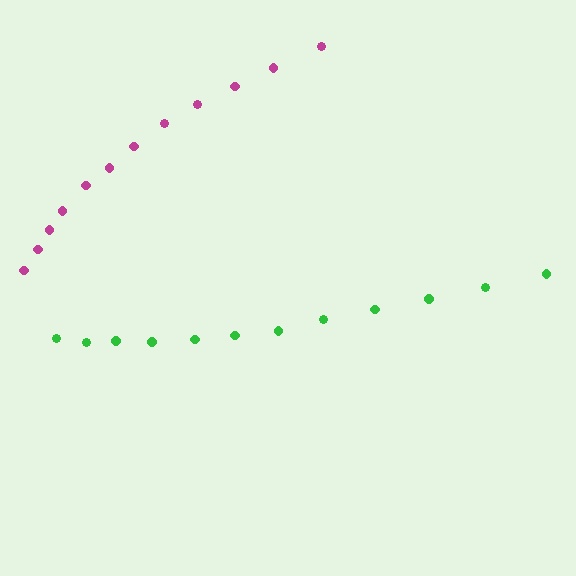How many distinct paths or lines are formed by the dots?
There are 2 distinct paths.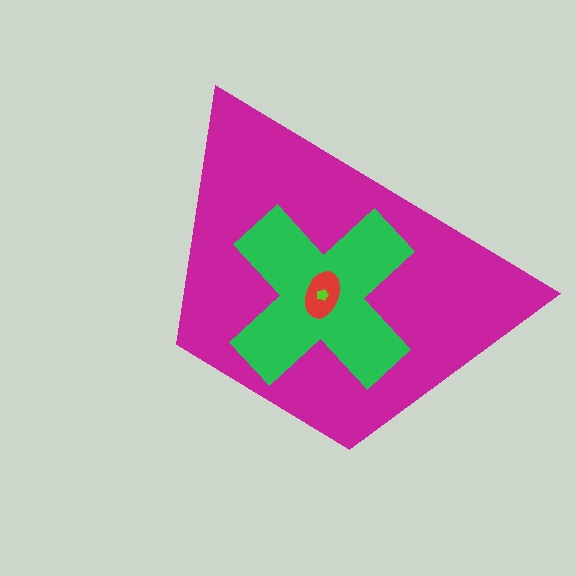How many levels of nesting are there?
4.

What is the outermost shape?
The magenta trapezoid.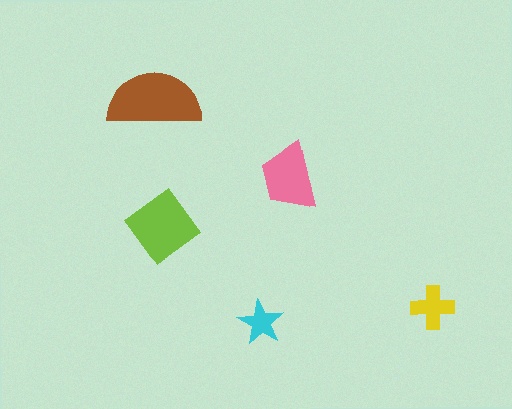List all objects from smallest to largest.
The cyan star, the yellow cross, the pink trapezoid, the lime diamond, the brown semicircle.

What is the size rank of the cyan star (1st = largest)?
5th.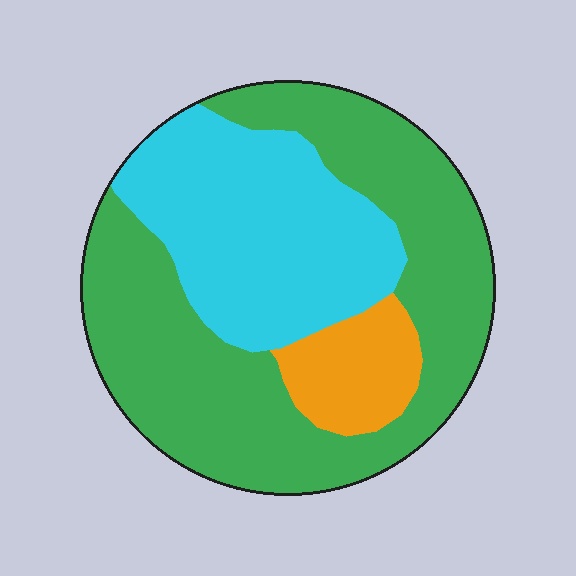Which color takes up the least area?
Orange, at roughly 10%.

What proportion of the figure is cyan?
Cyan takes up about one third (1/3) of the figure.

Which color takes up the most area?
Green, at roughly 55%.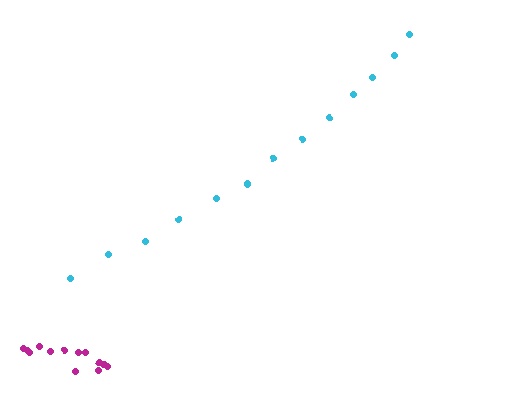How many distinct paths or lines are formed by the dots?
There are 2 distinct paths.